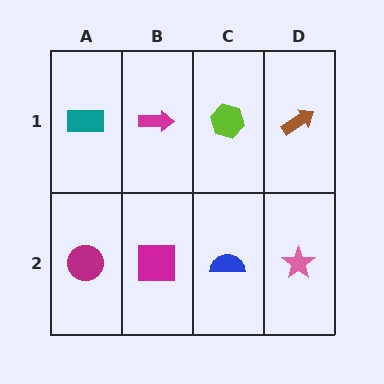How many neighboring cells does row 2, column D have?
2.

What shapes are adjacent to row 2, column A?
A teal rectangle (row 1, column A), a magenta square (row 2, column B).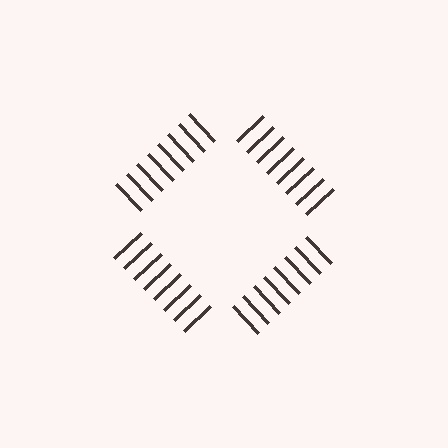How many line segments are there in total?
32 — 8 along each of the 4 edges.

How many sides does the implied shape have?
4 sides — the line-ends trace a square.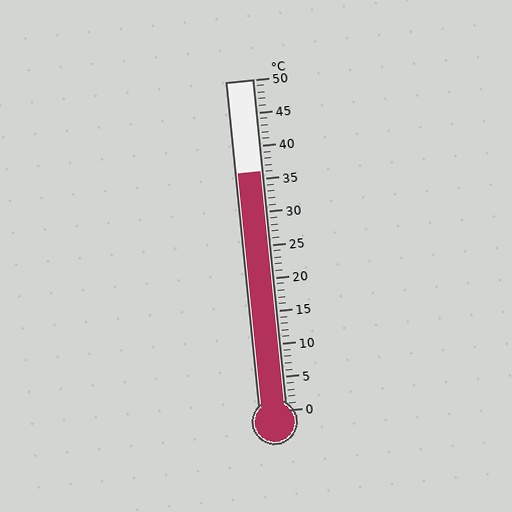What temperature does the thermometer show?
The thermometer shows approximately 36°C.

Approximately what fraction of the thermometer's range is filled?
The thermometer is filled to approximately 70% of its range.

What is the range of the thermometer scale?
The thermometer scale ranges from 0°C to 50°C.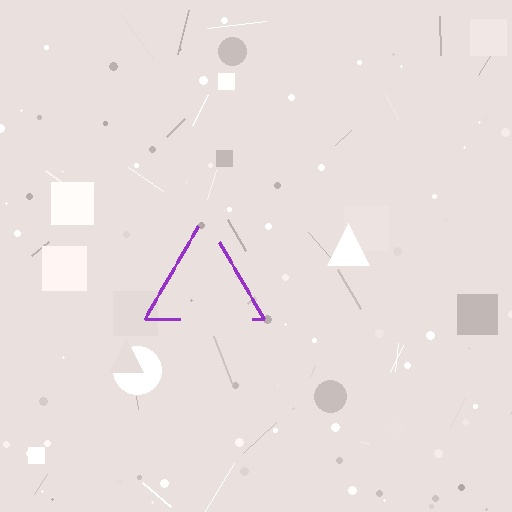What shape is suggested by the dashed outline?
The dashed outline suggests a triangle.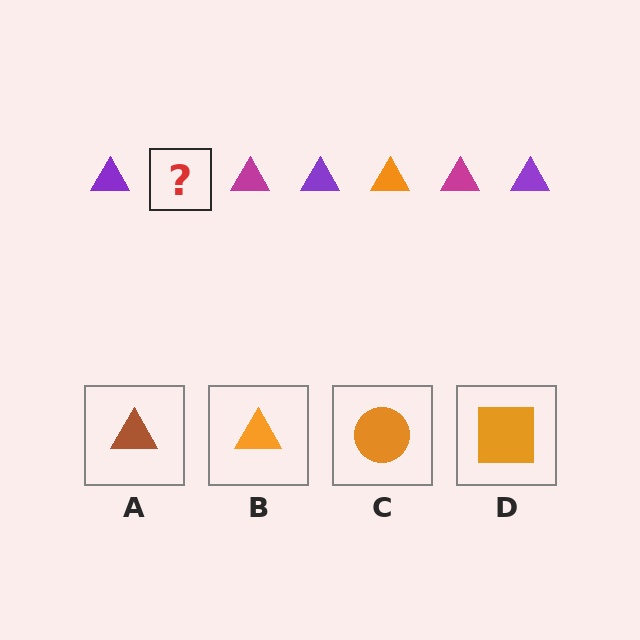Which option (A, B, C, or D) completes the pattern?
B.